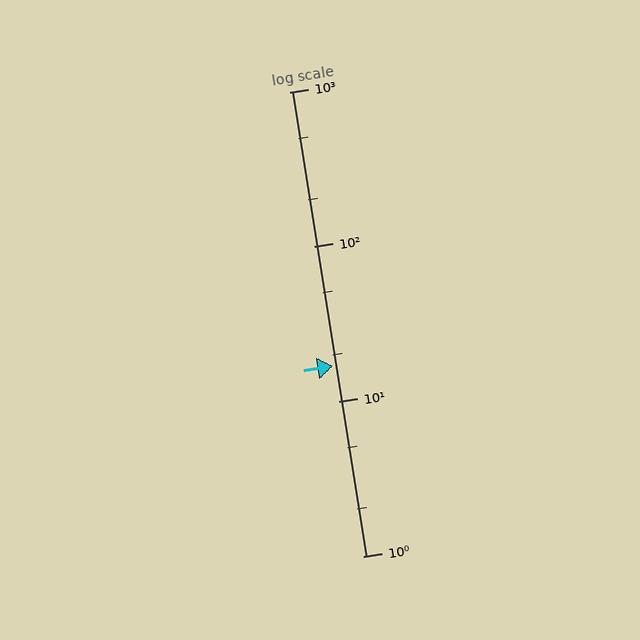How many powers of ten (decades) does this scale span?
The scale spans 3 decades, from 1 to 1000.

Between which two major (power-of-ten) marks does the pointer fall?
The pointer is between 10 and 100.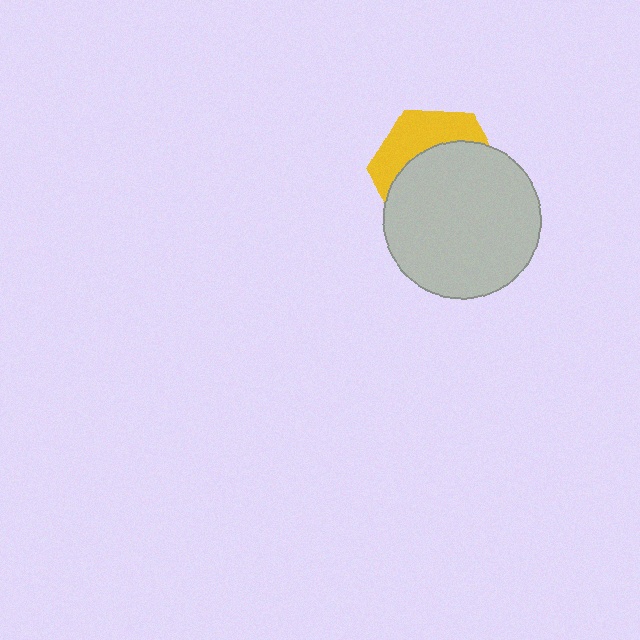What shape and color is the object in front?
The object in front is a light gray circle.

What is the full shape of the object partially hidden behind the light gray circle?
The partially hidden object is a yellow hexagon.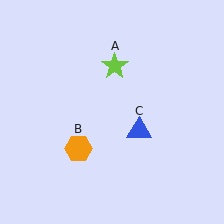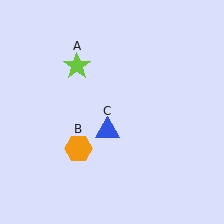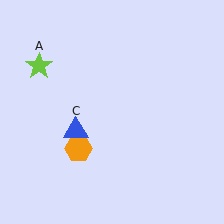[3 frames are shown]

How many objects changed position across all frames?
2 objects changed position: lime star (object A), blue triangle (object C).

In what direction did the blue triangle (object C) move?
The blue triangle (object C) moved left.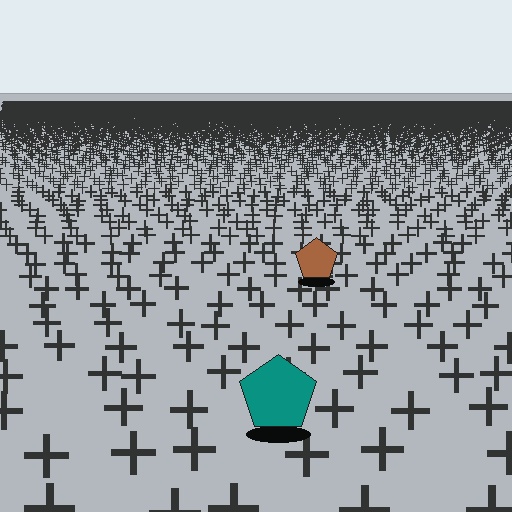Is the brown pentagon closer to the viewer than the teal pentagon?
No. The teal pentagon is closer — you can tell from the texture gradient: the ground texture is coarser near it.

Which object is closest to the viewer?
The teal pentagon is closest. The texture marks near it are larger and more spread out.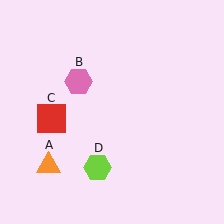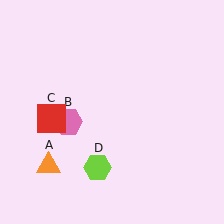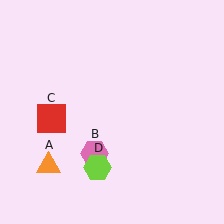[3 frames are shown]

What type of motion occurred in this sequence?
The pink hexagon (object B) rotated counterclockwise around the center of the scene.